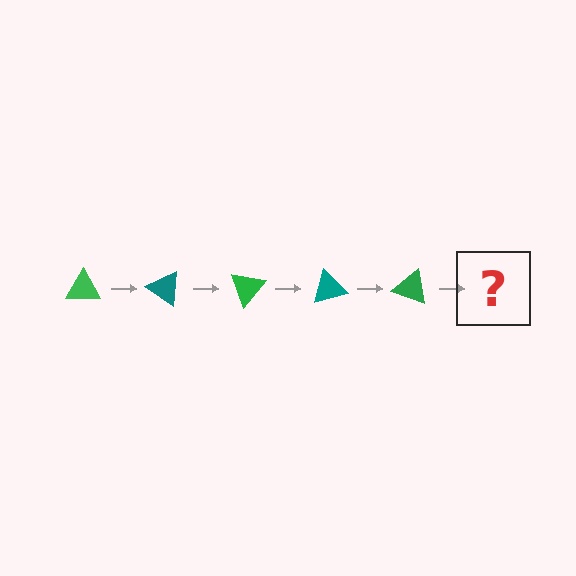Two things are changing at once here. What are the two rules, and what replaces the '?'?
The two rules are that it rotates 35 degrees each step and the color cycles through green and teal. The '?' should be a teal triangle, rotated 175 degrees from the start.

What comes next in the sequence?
The next element should be a teal triangle, rotated 175 degrees from the start.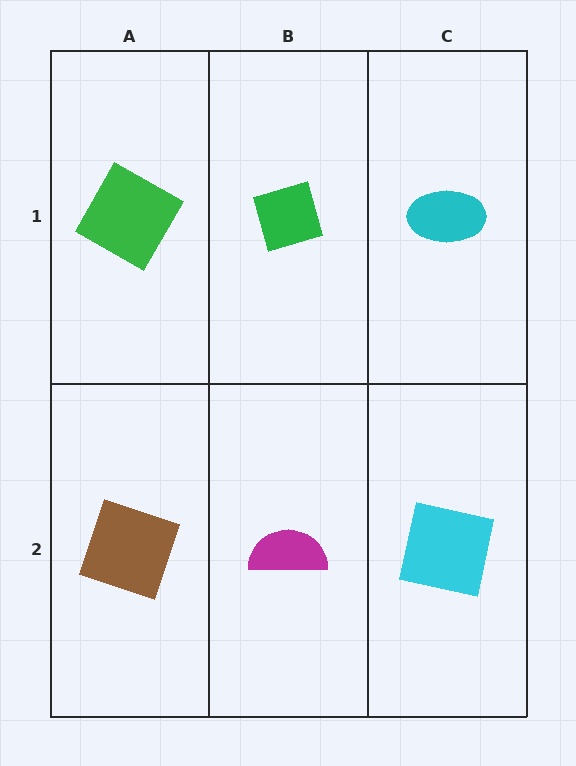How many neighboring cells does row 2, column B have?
3.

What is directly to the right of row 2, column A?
A magenta semicircle.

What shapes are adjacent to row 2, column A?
A green square (row 1, column A), a magenta semicircle (row 2, column B).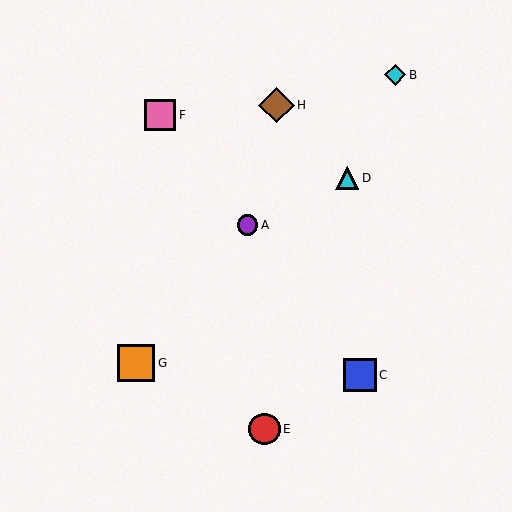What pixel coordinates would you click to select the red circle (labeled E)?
Click at (265, 429) to select the red circle E.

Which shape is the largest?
The orange square (labeled G) is the largest.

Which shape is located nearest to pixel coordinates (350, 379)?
The blue square (labeled C) at (360, 375) is nearest to that location.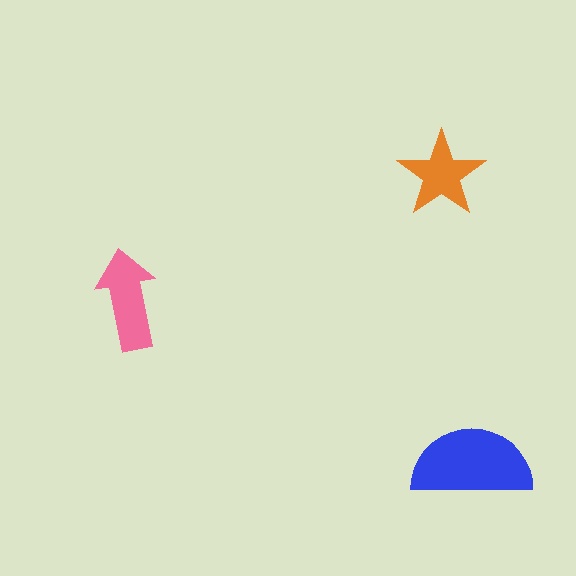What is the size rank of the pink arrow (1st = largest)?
2nd.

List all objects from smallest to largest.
The orange star, the pink arrow, the blue semicircle.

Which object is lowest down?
The blue semicircle is bottommost.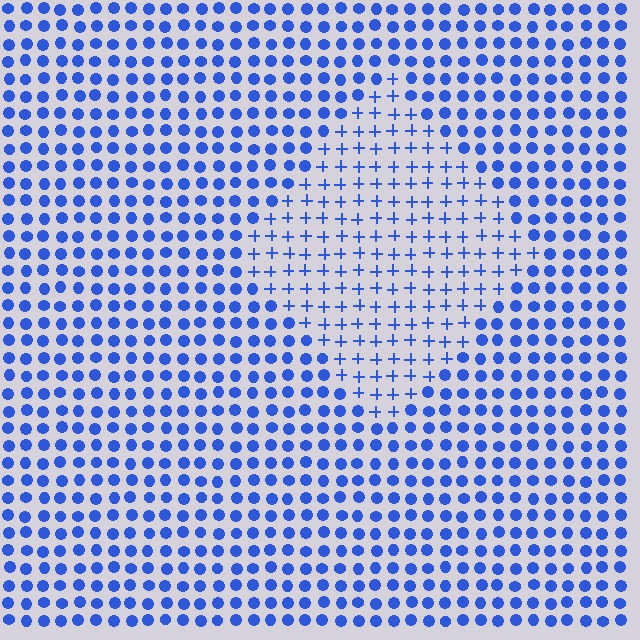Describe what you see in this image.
The image is filled with small blue elements arranged in a uniform grid. A diamond-shaped region contains plus signs, while the surrounding area contains circles. The boundary is defined purely by the change in element shape.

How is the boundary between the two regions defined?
The boundary is defined by a change in element shape: plus signs inside vs. circles outside. All elements share the same color and spacing.